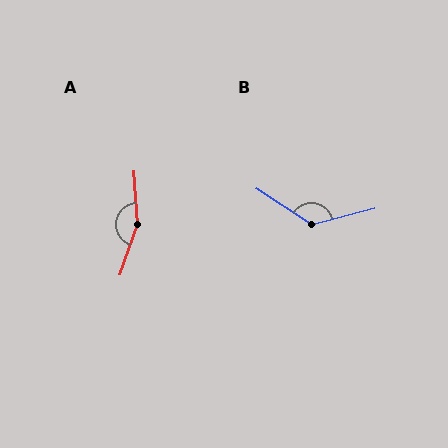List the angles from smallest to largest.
B (132°), A (158°).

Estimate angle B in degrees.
Approximately 132 degrees.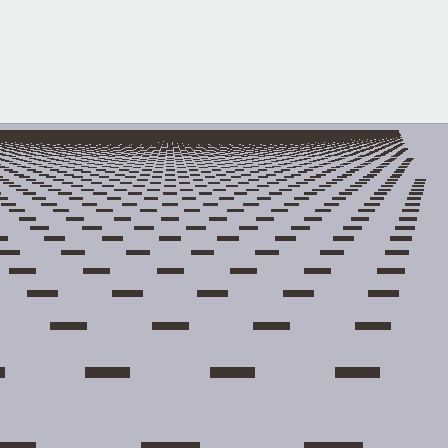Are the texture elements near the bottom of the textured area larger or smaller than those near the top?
Larger. Near the bottom, elements are closer to the viewer and appear at a bigger on-screen size.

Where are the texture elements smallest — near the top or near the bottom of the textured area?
Near the top.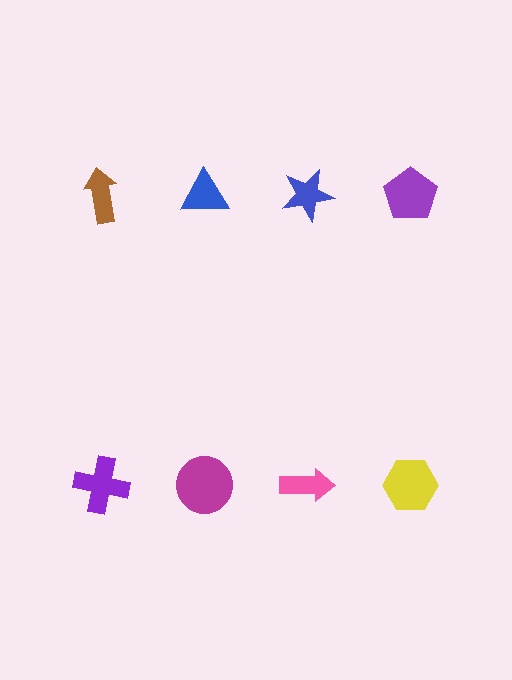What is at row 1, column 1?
A brown arrow.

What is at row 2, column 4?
A yellow hexagon.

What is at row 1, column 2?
A blue triangle.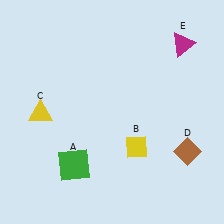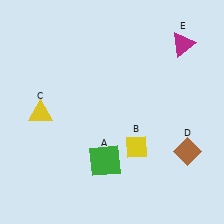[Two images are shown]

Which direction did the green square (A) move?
The green square (A) moved right.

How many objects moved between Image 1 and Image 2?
1 object moved between the two images.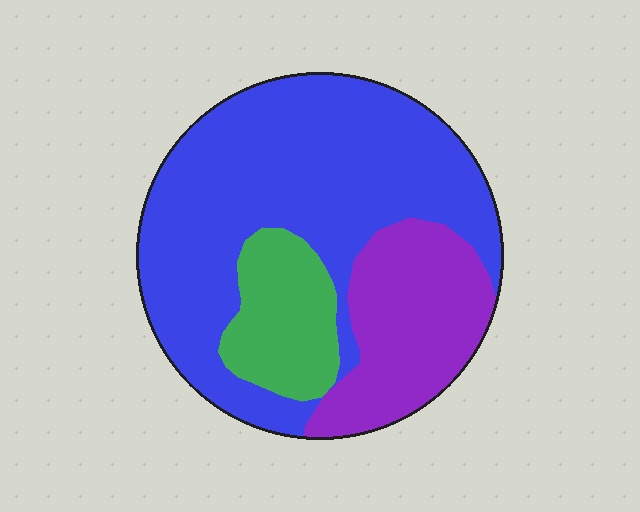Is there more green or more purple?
Purple.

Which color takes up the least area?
Green, at roughly 15%.